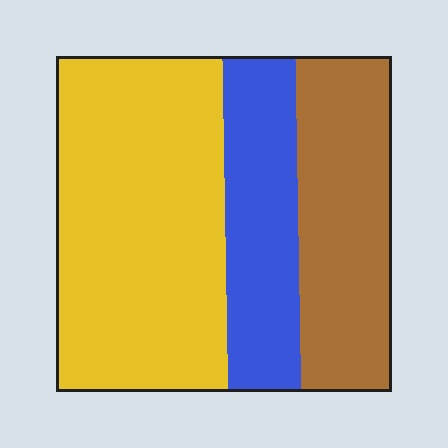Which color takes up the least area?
Blue, at roughly 20%.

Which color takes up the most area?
Yellow, at roughly 50%.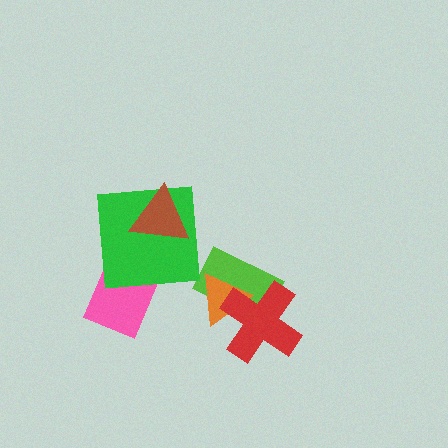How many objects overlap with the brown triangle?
1 object overlaps with the brown triangle.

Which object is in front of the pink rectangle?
The green square is in front of the pink rectangle.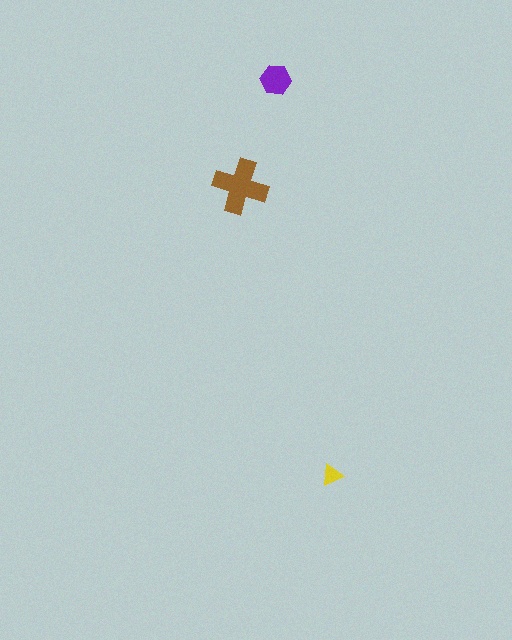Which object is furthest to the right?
The yellow triangle is rightmost.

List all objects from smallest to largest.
The yellow triangle, the purple hexagon, the brown cross.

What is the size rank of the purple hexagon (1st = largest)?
2nd.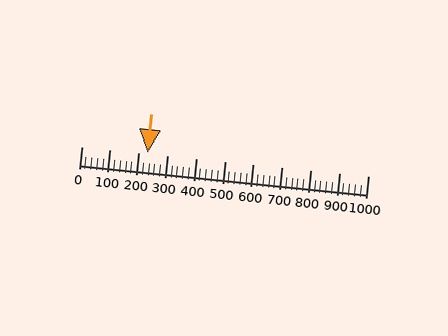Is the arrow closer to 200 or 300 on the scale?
The arrow is closer to 200.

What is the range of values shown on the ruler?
The ruler shows values from 0 to 1000.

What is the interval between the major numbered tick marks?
The major tick marks are spaced 100 units apart.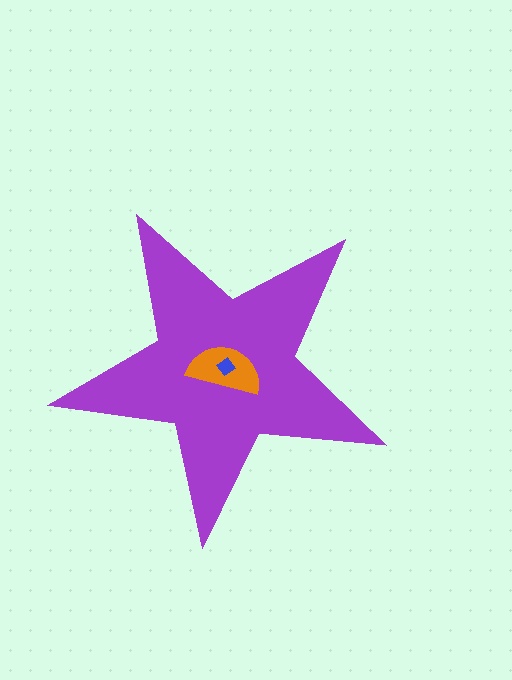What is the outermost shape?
The purple star.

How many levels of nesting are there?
3.